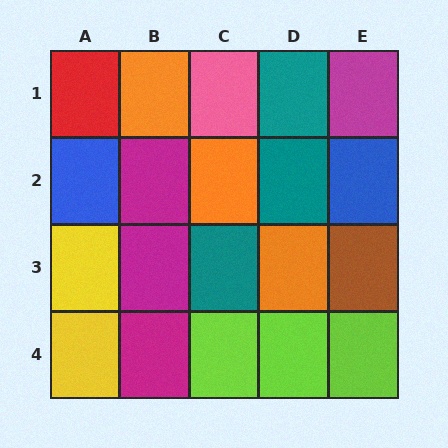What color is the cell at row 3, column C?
Teal.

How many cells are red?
1 cell is red.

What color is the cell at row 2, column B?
Magenta.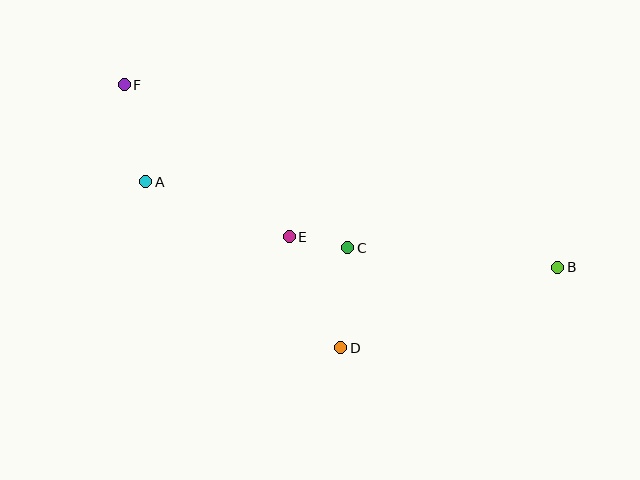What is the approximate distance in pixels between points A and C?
The distance between A and C is approximately 213 pixels.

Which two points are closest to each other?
Points C and E are closest to each other.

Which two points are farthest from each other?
Points B and F are farthest from each other.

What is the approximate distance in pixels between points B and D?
The distance between B and D is approximately 231 pixels.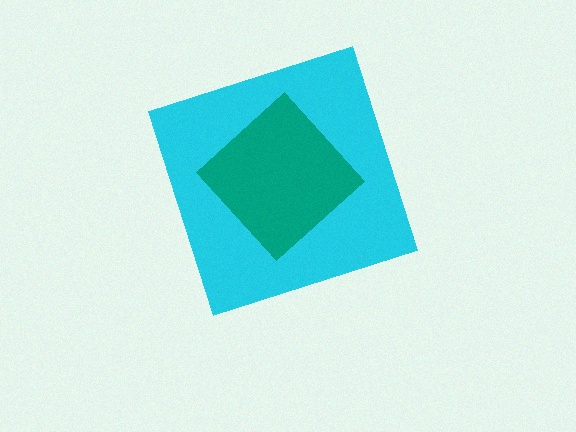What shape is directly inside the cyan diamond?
The teal diamond.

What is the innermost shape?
The teal diamond.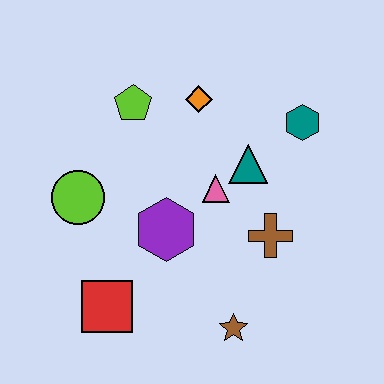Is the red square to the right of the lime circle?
Yes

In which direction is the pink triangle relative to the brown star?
The pink triangle is above the brown star.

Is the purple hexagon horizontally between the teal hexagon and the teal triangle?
No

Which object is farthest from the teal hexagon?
The red square is farthest from the teal hexagon.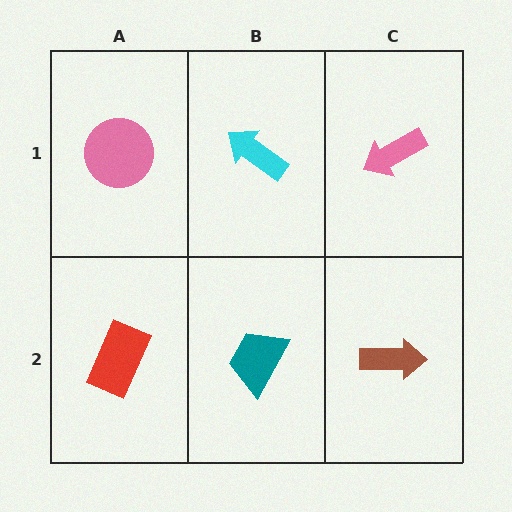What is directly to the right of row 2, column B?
A brown arrow.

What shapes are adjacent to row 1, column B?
A teal trapezoid (row 2, column B), a pink circle (row 1, column A), a pink arrow (row 1, column C).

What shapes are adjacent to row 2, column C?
A pink arrow (row 1, column C), a teal trapezoid (row 2, column B).